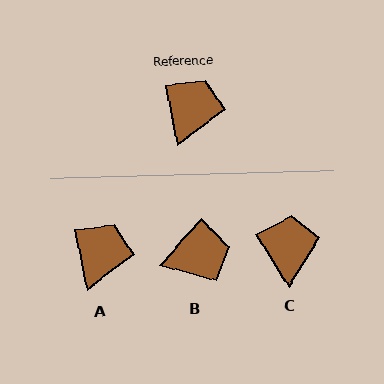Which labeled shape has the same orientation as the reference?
A.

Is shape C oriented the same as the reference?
No, it is off by about 21 degrees.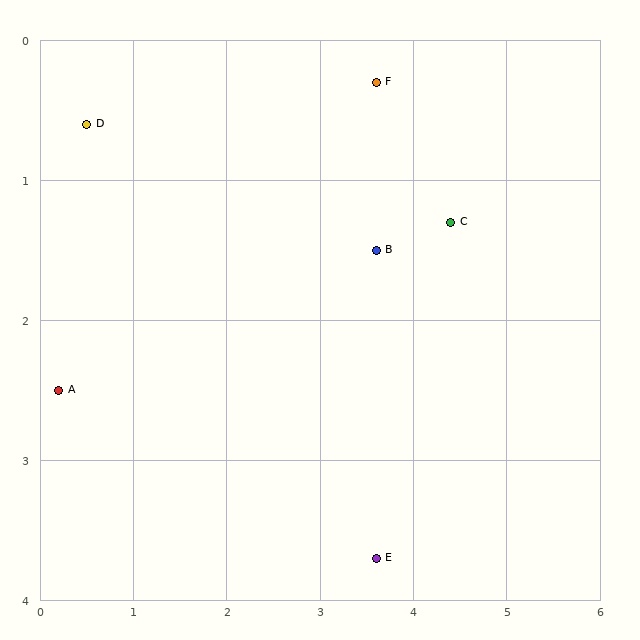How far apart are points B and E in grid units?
Points B and E are about 2.2 grid units apart.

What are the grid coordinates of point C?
Point C is at approximately (4.4, 1.3).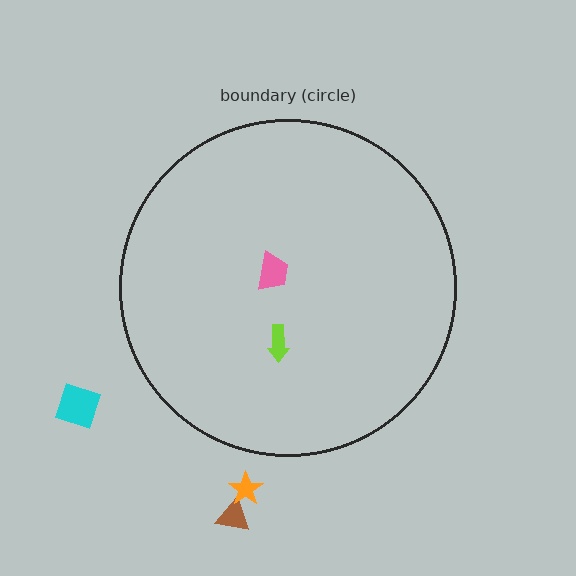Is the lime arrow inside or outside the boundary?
Inside.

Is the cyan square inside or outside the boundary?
Outside.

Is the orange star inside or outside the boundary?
Outside.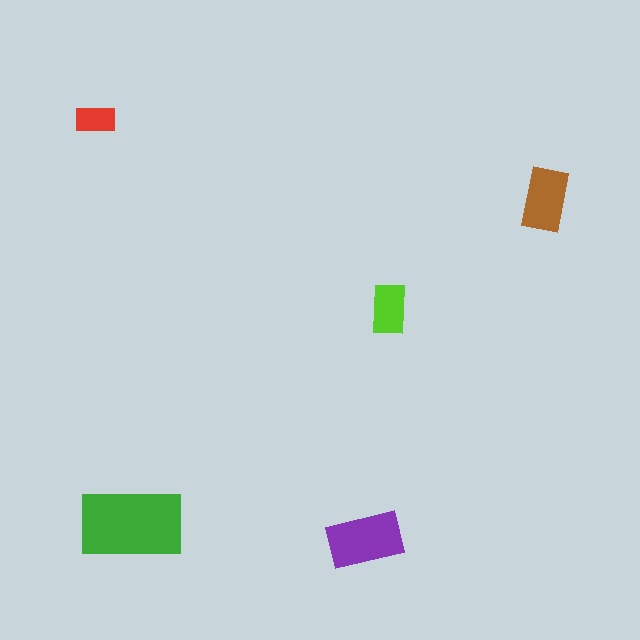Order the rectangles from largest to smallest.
the green one, the purple one, the brown one, the lime one, the red one.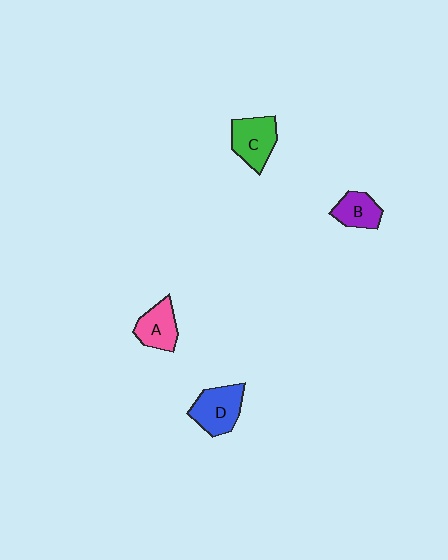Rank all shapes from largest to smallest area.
From largest to smallest: D (blue), C (green), A (pink), B (purple).